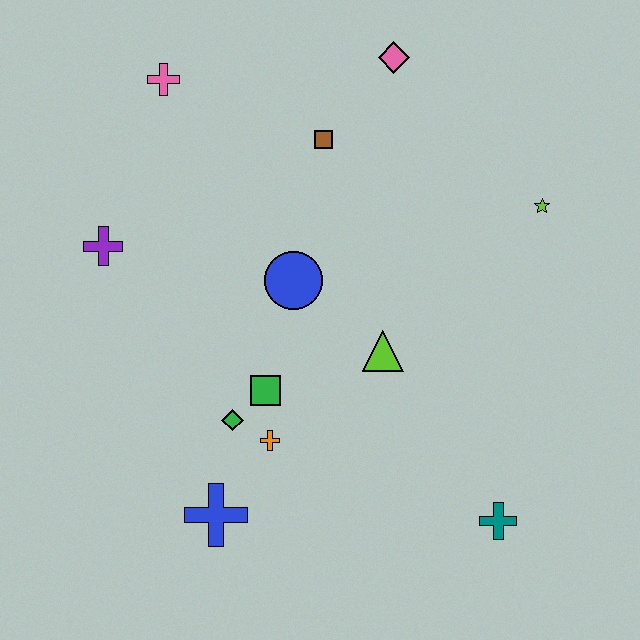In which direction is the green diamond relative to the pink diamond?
The green diamond is below the pink diamond.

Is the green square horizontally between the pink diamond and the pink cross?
Yes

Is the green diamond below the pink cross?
Yes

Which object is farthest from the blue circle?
The teal cross is farthest from the blue circle.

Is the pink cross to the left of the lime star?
Yes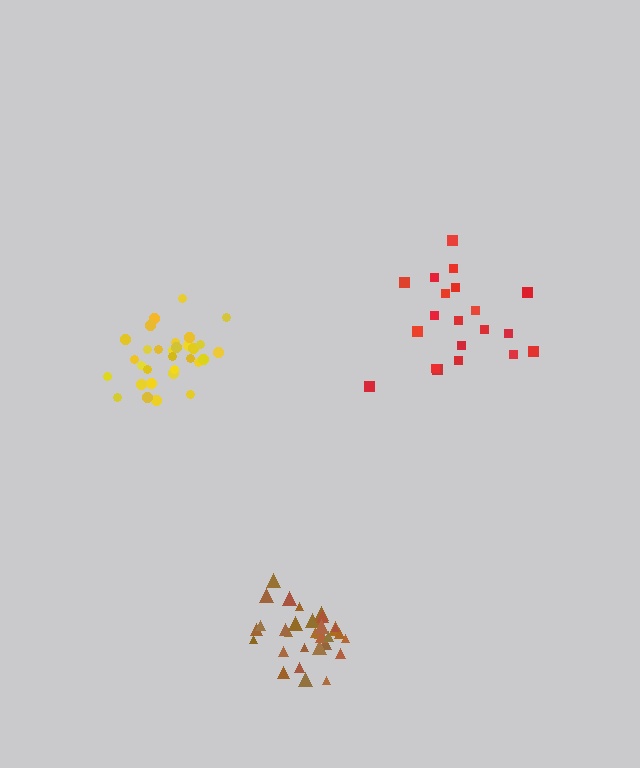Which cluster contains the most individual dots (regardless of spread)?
Brown (32).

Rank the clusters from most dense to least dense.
brown, yellow, red.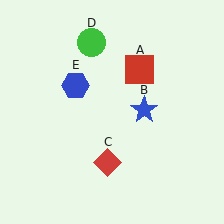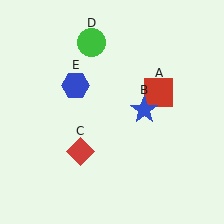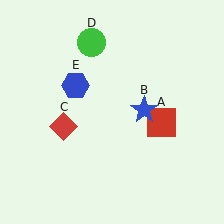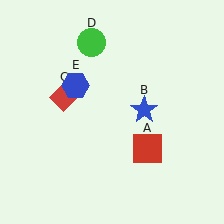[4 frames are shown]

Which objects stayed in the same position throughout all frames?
Blue star (object B) and green circle (object D) and blue hexagon (object E) remained stationary.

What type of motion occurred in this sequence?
The red square (object A), red diamond (object C) rotated clockwise around the center of the scene.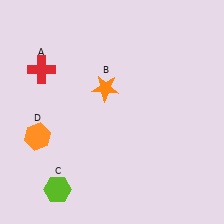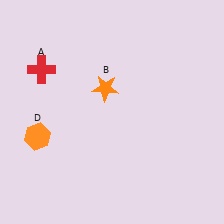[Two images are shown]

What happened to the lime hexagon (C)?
The lime hexagon (C) was removed in Image 2. It was in the bottom-left area of Image 1.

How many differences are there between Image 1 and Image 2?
There is 1 difference between the two images.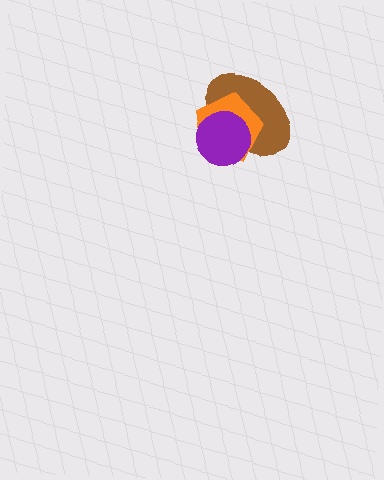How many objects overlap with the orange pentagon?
2 objects overlap with the orange pentagon.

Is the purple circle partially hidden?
No, no other shape covers it.